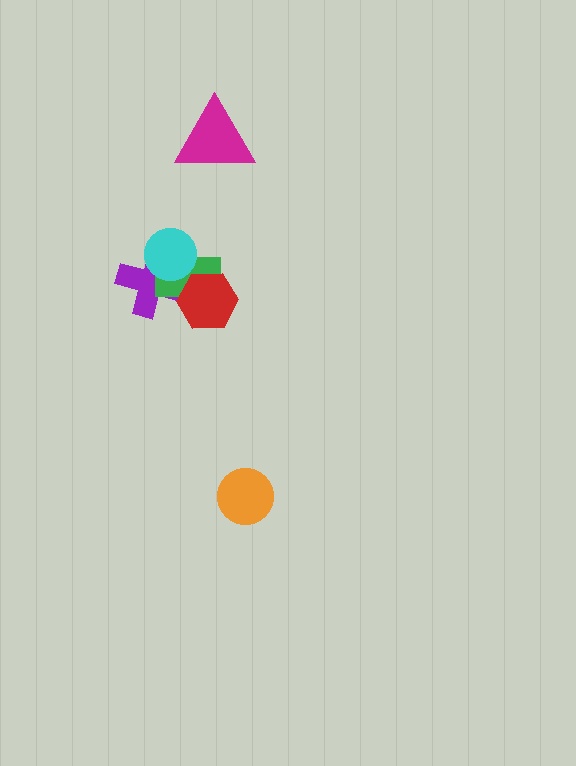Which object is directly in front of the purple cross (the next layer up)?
The green rectangle is directly in front of the purple cross.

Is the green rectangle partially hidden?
Yes, it is partially covered by another shape.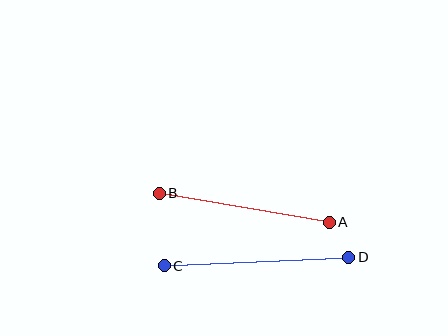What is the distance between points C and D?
The distance is approximately 185 pixels.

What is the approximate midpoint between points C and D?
The midpoint is at approximately (256, 262) pixels.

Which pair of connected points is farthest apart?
Points C and D are farthest apart.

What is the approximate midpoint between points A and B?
The midpoint is at approximately (244, 208) pixels.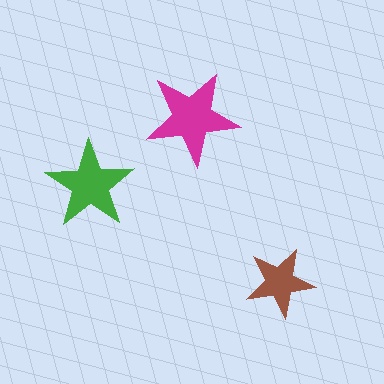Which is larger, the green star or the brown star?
The green one.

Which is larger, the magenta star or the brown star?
The magenta one.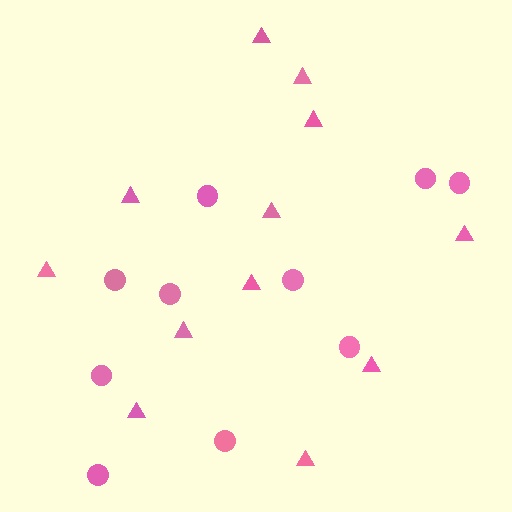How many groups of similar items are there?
There are 2 groups: one group of triangles (12) and one group of circles (10).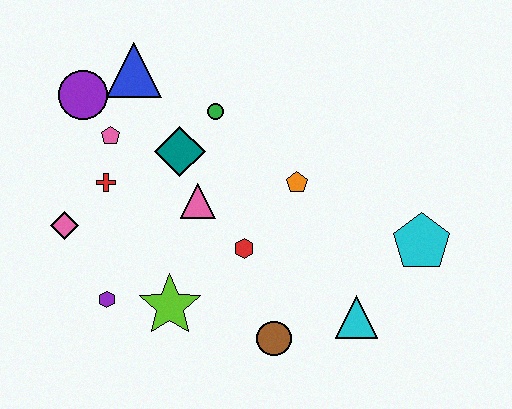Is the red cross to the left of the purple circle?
No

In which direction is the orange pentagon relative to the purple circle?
The orange pentagon is to the right of the purple circle.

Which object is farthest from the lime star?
The cyan pentagon is farthest from the lime star.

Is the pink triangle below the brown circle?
No